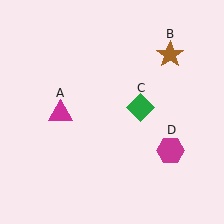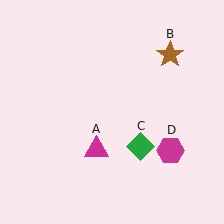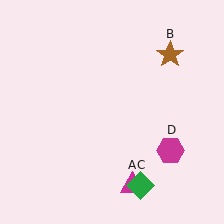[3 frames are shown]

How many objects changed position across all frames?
2 objects changed position: magenta triangle (object A), green diamond (object C).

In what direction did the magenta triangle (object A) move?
The magenta triangle (object A) moved down and to the right.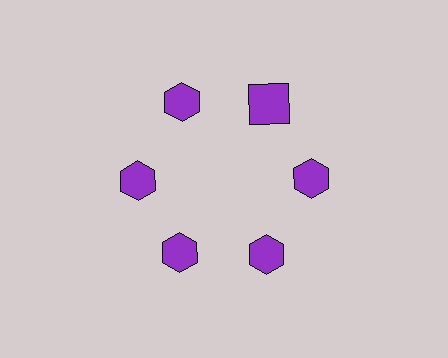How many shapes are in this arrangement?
There are 6 shapes arranged in a ring pattern.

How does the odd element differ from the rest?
It has a different shape: square instead of hexagon.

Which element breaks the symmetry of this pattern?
The purple square at roughly the 1 o'clock position breaks the symmetry. All other shapes are purple hexagons.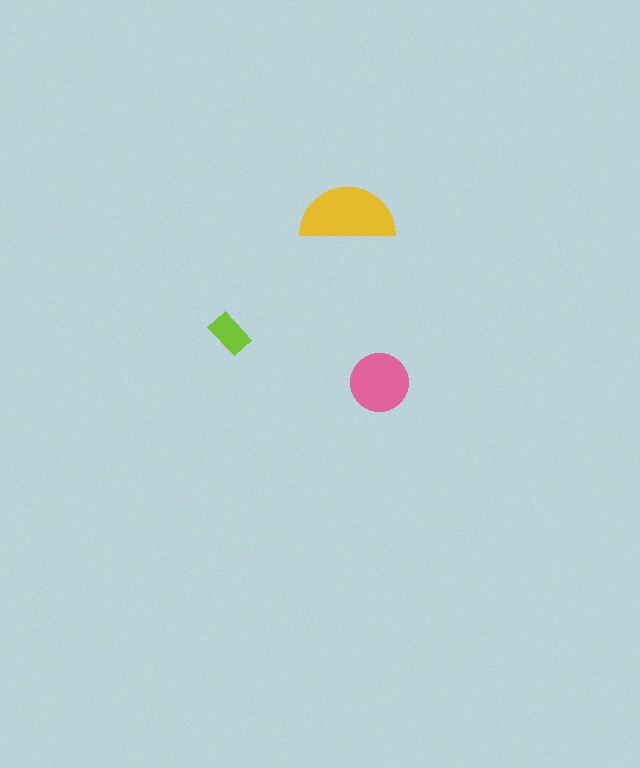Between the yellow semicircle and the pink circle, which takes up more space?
The yellow semicircle.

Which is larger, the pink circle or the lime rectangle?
The pink circle.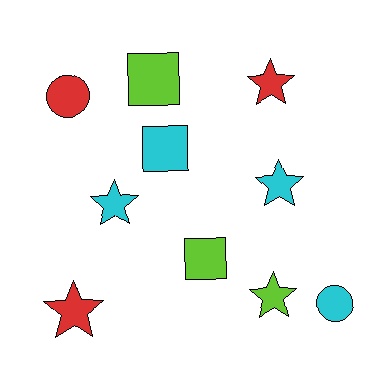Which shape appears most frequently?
Star, with 5 objects.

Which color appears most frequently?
Cyan, with 4 objects.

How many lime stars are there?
There is 1 lime star.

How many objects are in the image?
There are 10 objects.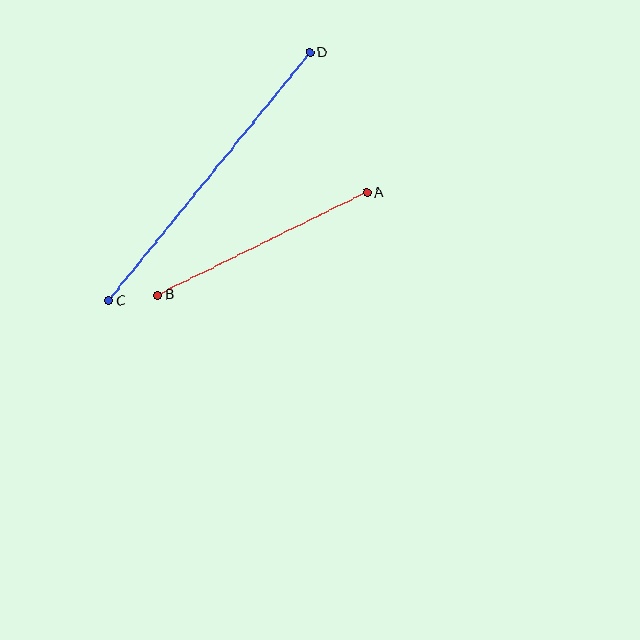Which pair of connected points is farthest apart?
Points C and D are farthest apart.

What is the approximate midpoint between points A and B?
The midpoint is at approximately (262, 244) pixels.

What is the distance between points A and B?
The distance is approximately 233 pixels.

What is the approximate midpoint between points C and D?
The midpoint is at approximately (209, 177) pixels.